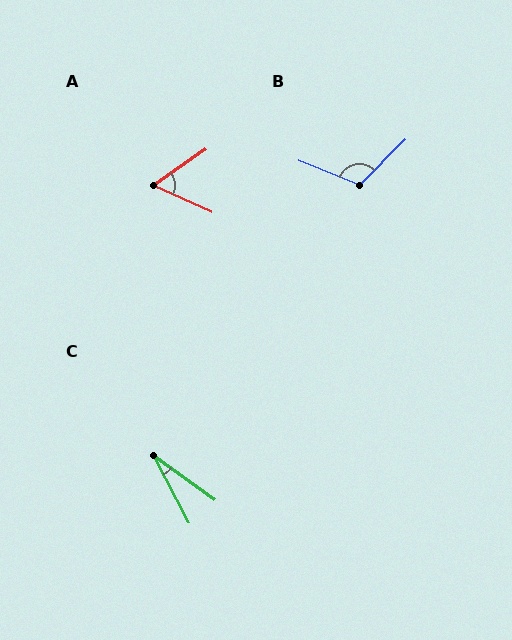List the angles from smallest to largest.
C (26°), A (59°), B (113°).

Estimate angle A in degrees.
Approximately 59 degrees.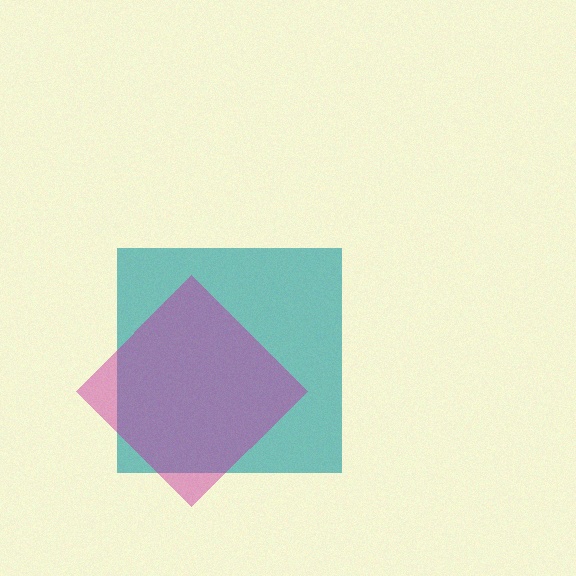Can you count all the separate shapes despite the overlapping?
Yes, there are 2 separate shapes.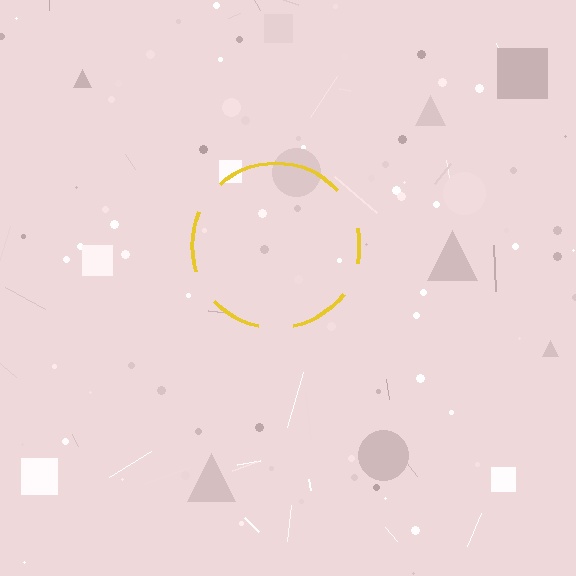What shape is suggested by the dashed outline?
The dashed outline suggests a circle.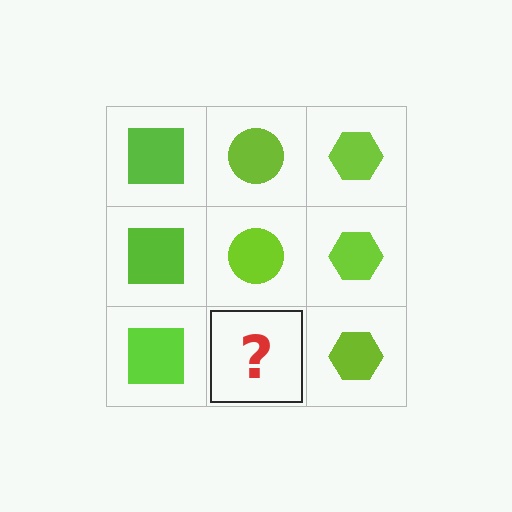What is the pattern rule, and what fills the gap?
The rule is that each column has a consistent shape. The gap should be filled with a lime circle.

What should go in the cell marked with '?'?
The missing cell should contain a lime circle.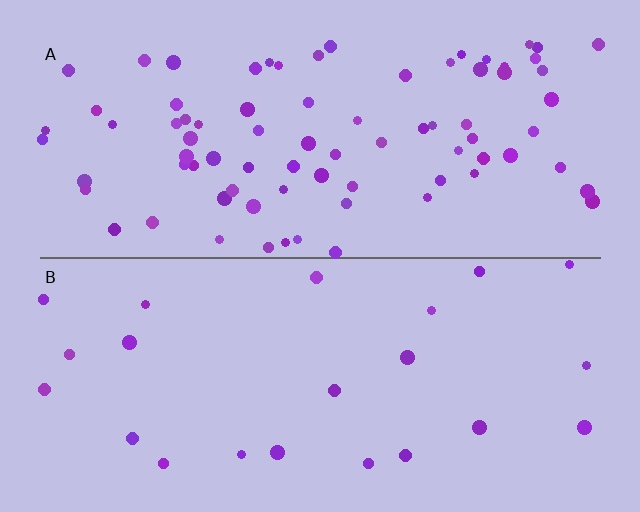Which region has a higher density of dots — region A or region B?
A (the top).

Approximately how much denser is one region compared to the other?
Approximately 3.6× — region A over region B.